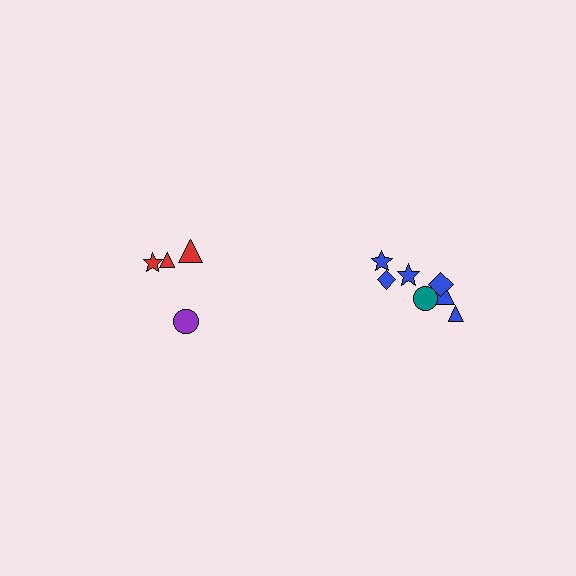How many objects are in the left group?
There are 4 objects.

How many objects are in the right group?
There are 7 objects.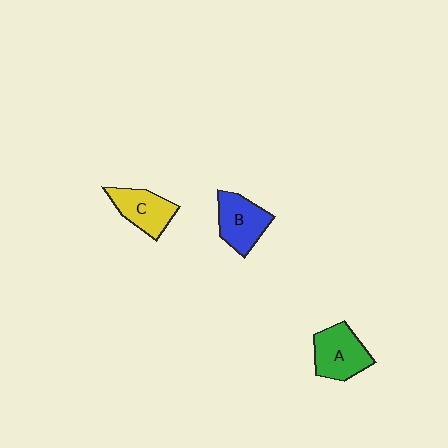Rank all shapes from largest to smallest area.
From largest to smallest: A (green), B (blue), C (yellow).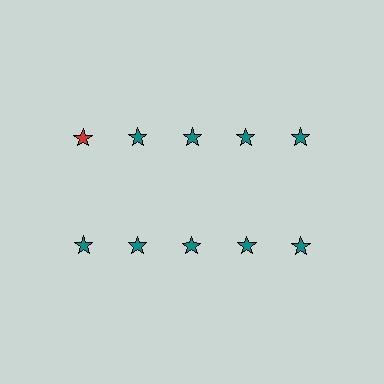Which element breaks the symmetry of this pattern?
The red star in the top row, leftmost column breaks the symmetry. All other shapes are teal stars.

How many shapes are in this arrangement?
There are 10 shapes arranged in a grid pattern.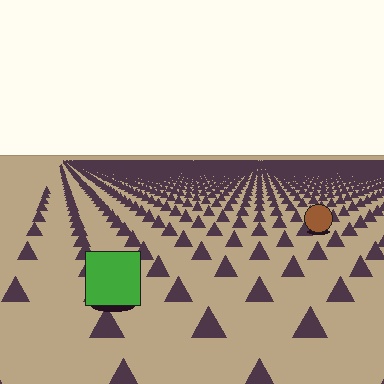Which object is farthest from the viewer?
The brown circle is farthest from the viewer. It appears smaller and the ground texture around it is denser.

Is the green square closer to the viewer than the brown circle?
Yes. The green square is closer — you can tell from the texture gradient: the ground texture is coarser near it.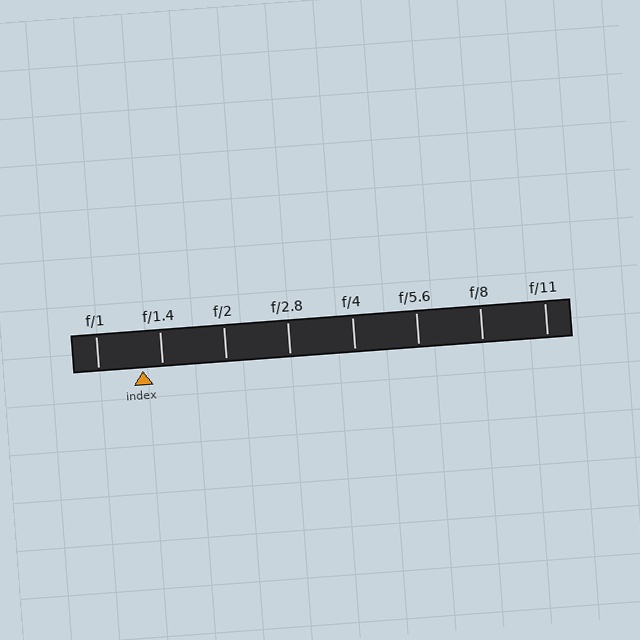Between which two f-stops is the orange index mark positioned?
The index mark is between f/1 and f/1.4.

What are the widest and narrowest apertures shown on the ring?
The widest aperture shown is f/1 and the narrowest is f/11.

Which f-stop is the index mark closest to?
The index mark is closest to f/1.4.